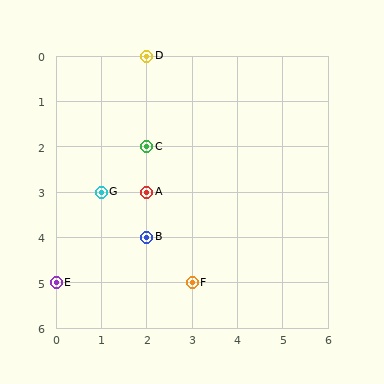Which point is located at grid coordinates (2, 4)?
Point B is at (2, 4).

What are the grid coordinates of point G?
Point G is at grid coordinates (1, 3).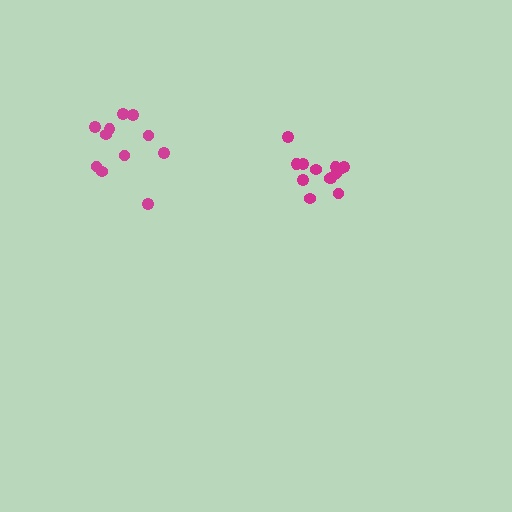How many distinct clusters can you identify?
There are 2 distinct clusters.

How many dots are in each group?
Group 1: 13 dots, Group 2: 11 dots (24 total).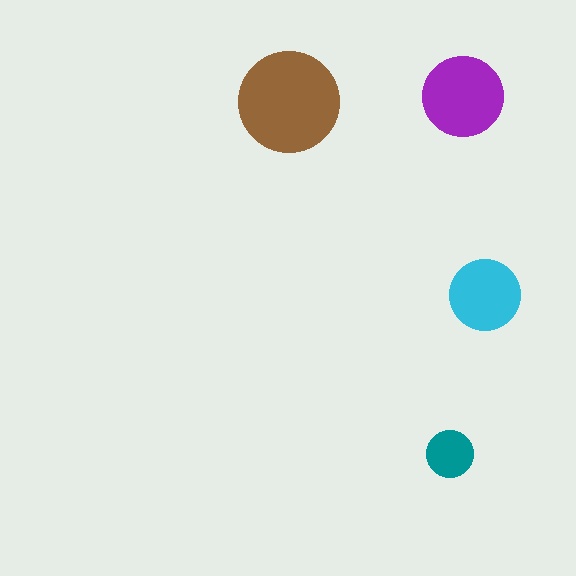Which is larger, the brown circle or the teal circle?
The brown one.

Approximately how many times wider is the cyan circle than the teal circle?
About 1.5 times wider.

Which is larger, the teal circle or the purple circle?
The purple one.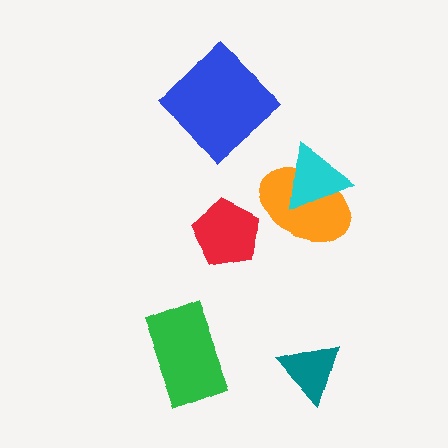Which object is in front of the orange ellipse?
The cyan triangle is in front of the orange ellipse.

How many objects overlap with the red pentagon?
0 objects overlap with the red pentagon.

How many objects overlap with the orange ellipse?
1 object overlaps with the orange ellipse.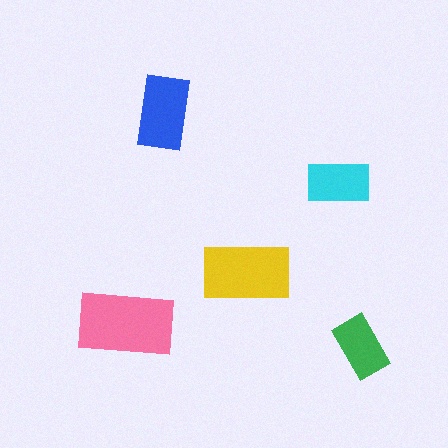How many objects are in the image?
There are 5 objects in the image.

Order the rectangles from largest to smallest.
the pink one, the yellow one, the blue one, the cyan one, the green one.